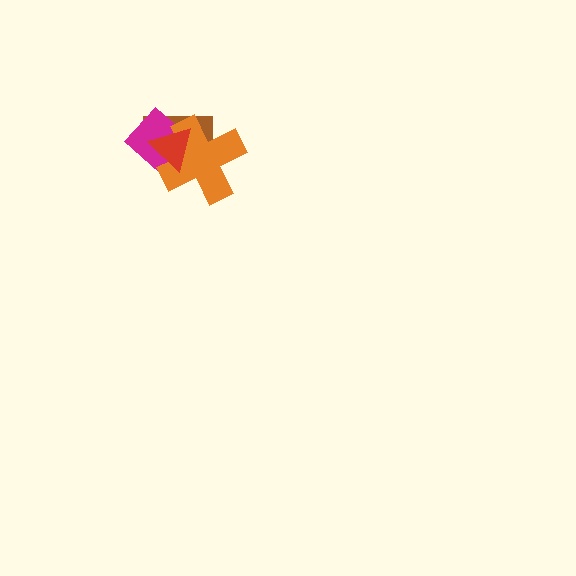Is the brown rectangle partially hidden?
Yes, it is partially covered by another shape.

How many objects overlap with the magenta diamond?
3 objects overlap with the magenta diamond.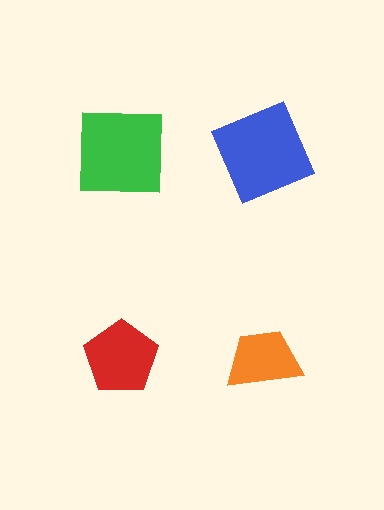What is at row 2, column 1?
A red pentagon.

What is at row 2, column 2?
An orange trapezoid.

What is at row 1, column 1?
A green square.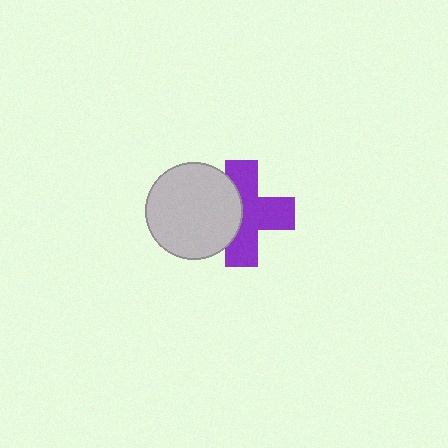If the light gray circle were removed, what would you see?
You would see the complete purple cross.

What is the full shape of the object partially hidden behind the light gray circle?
The partially hidden object is a purple cross.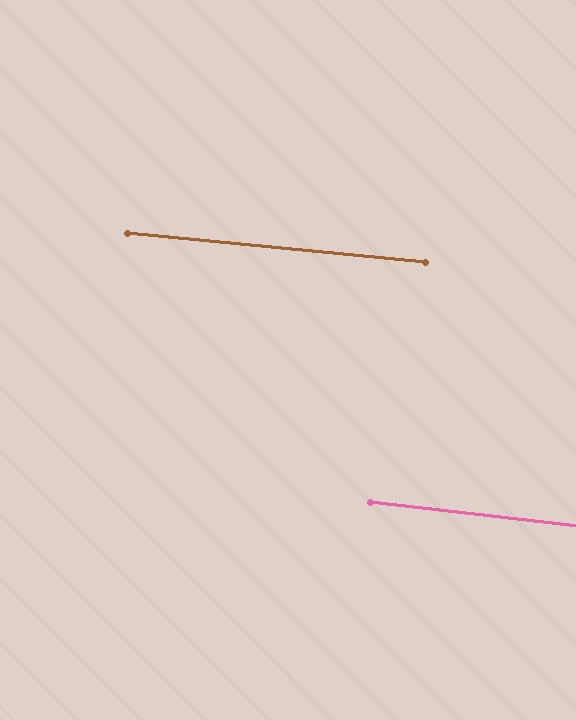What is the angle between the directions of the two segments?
Approximately 1 degree.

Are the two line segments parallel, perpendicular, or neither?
Parallel — their directions differ by only 1.1°.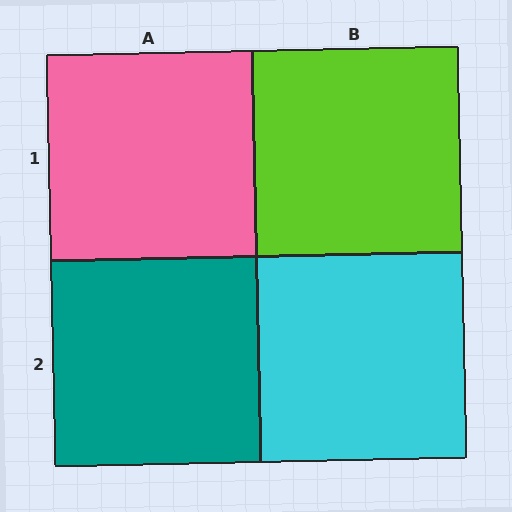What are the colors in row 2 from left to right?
Teal, cyan.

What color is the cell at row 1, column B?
Lime.